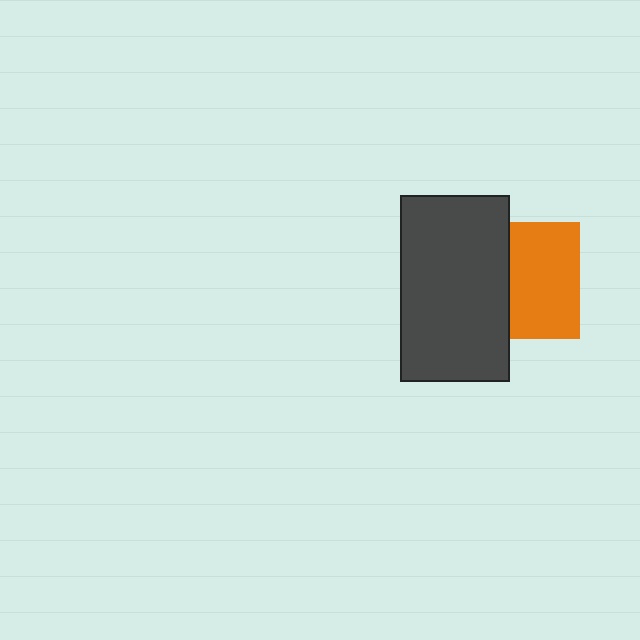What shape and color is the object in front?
The object in front is a dark gray rectangle.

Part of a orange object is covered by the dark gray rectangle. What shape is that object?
It is a square.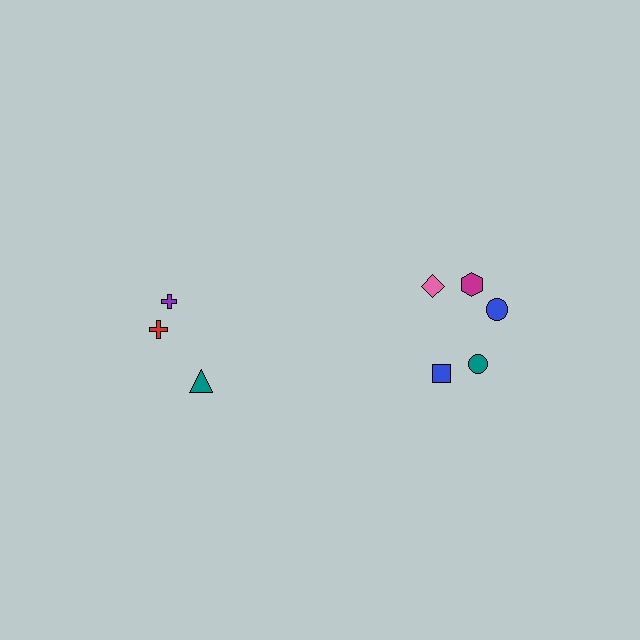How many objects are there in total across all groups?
There are 8 objects.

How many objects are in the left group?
There are 3 objects.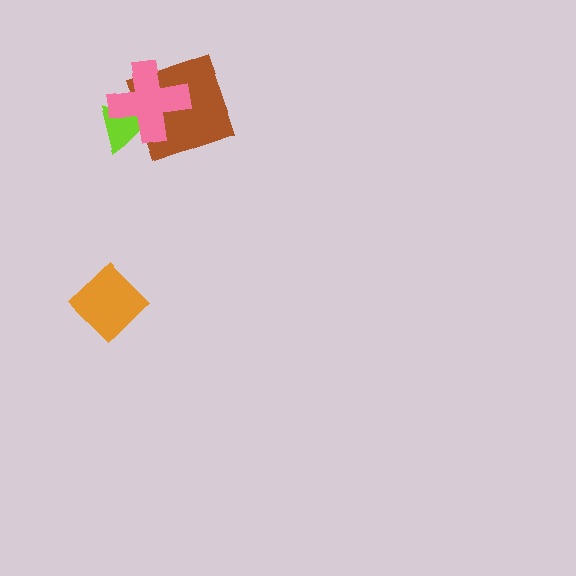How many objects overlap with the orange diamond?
0 objects overlap with the orange diamond.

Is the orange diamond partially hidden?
No, no other shape covers it.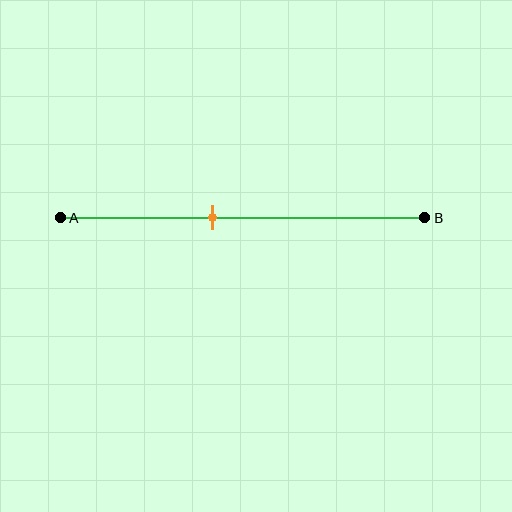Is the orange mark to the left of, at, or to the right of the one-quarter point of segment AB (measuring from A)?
The orange mark is to the right of the one-quarter point of segment AB.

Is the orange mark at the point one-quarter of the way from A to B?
No, the mark is at about 40% from A, not at the 25% one-quarter point.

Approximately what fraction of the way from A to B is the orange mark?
The orange mark is approximately 40% of the way from A to B.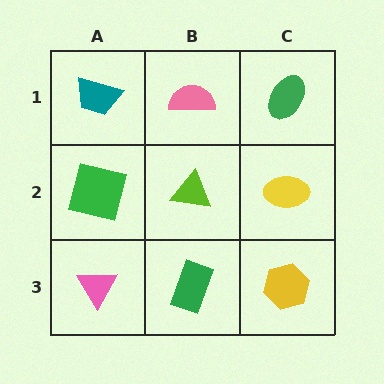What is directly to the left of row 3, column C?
A green rectangle.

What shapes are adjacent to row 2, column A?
A teal trapezoid (row 1, column A), a pink triangle (row 3, column A), a lime triangle (row 2, column B).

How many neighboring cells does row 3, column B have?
3.